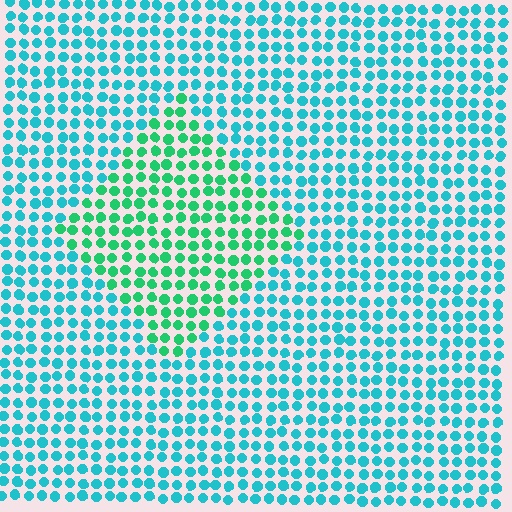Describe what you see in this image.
The image is filled with small cyan elements in a uniform arrangement. A diamond-shaped region is visible where the elements are tinted to a slightly different hue, forming a subtle color boundary.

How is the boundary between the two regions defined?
The boundary is defined purely by a slight shift in hue (about 37 degrees). Spacing, size, and orientation are identical on both sides.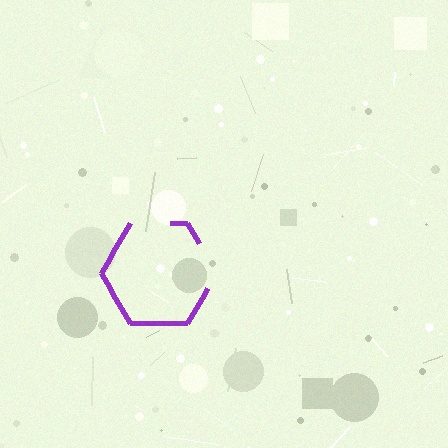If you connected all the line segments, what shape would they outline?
They would outline a hexagon.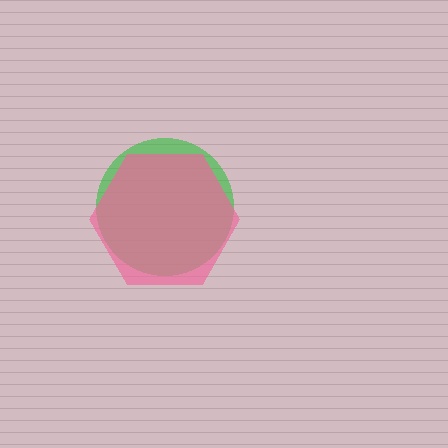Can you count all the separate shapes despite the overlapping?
Yes, there are 2 separate shapes.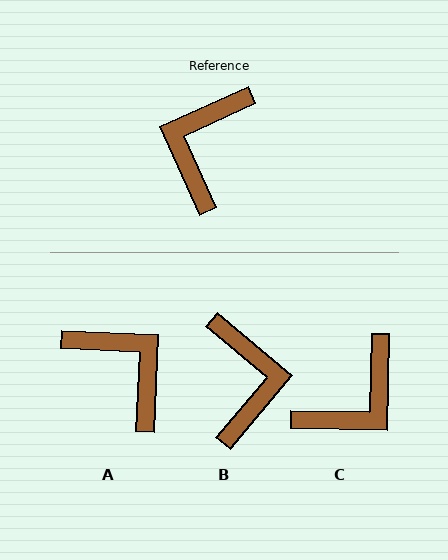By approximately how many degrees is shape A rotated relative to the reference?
Approximately 117 degrees clockwise.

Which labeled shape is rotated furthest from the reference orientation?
C, about 155 degrees away.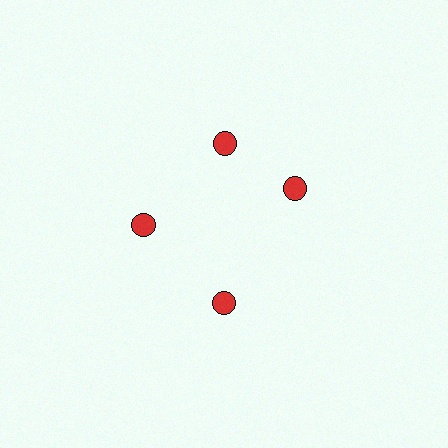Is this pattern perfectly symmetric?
No. The 4 red circles are arranged in a ring, but one element near the 3 o'clock position is rotated out of alignment along the ring, breaking the 4-fold rotational symmetry.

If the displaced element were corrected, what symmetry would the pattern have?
It would have 4-fold rotational symmetry — the pattern would map onto itself every 90 degrees.